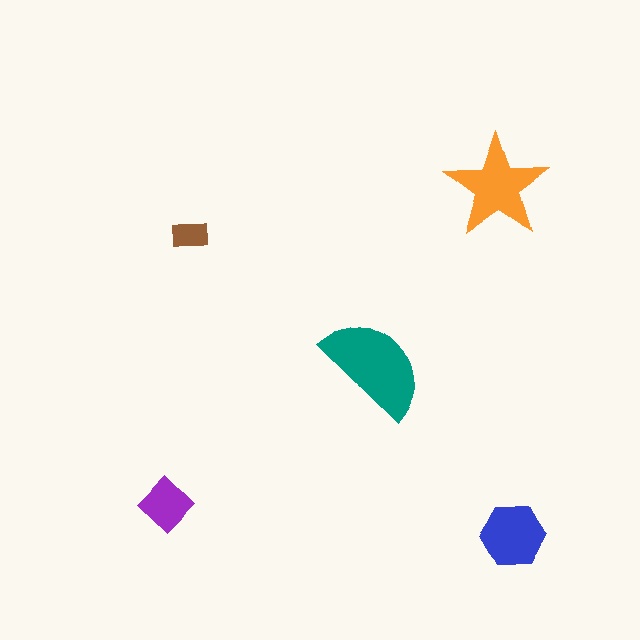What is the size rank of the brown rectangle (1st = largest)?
5th.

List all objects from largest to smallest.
The teal semicircle, the orange star, the blue hexagon, the purple diamond, the brown rectangle.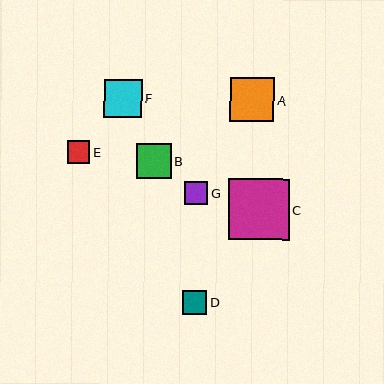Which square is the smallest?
Square E is the smallest with a size of approximately 23 pixels.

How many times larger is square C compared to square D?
Square C is approximately 2.5 times the size of square D.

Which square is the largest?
Square C is the largest with a size of approximately 61 pixels.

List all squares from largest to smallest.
From largest to smallest: C, A, F, B, D, G, E.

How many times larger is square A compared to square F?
Square A is approximately 1.2 times the size of square F.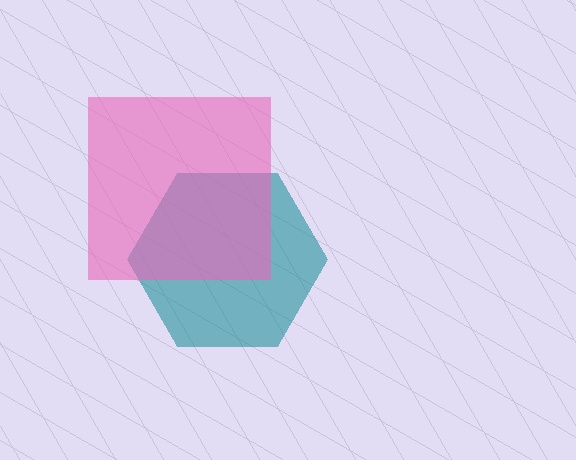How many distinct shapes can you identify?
There are 2 distinct shapes: a teal hexagon, a pink square.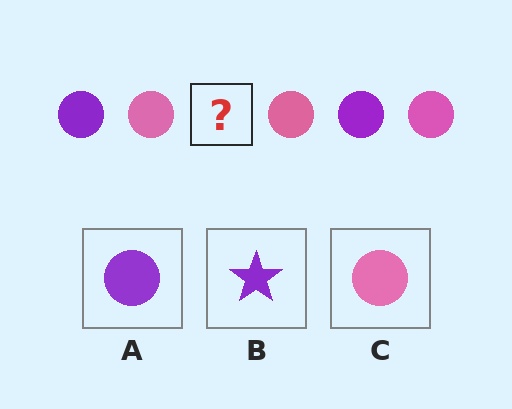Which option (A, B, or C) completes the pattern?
A.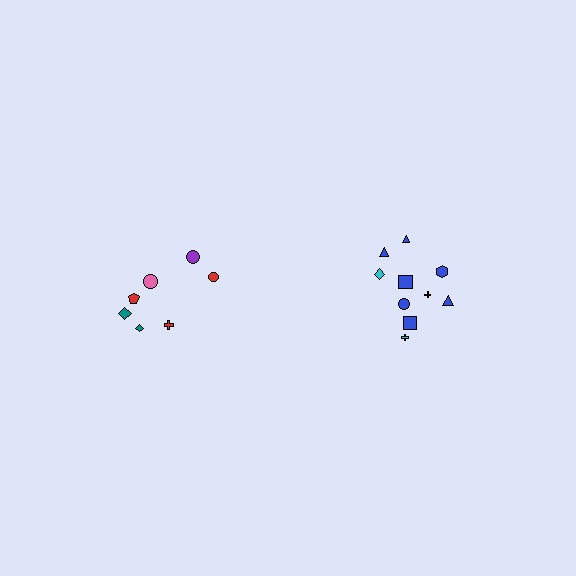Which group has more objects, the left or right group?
The right group.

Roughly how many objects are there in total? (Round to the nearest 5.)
Roughly 15 objects in total.